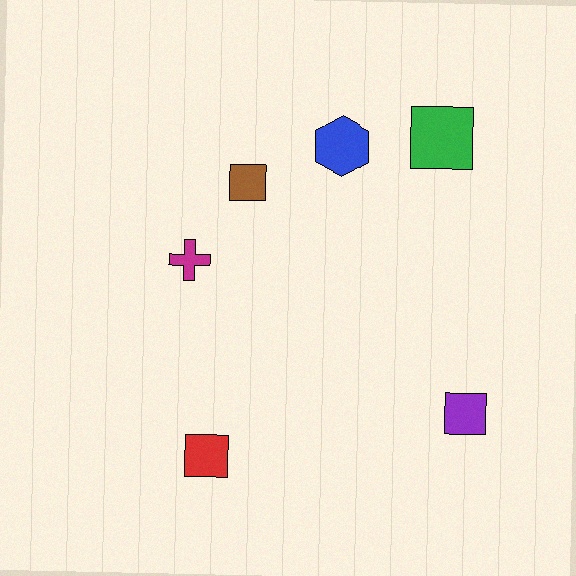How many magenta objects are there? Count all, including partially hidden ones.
There is 1 magenta object.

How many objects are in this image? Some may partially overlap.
There are 6 objects.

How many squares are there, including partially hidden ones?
There are 4 squares.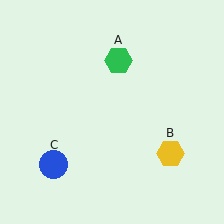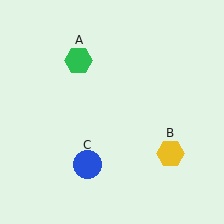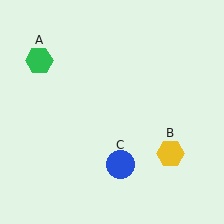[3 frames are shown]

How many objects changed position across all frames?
2 objects changed position: green hexagon (object A), blue circle (object C).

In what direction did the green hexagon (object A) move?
The green hexagon (object A) moved left.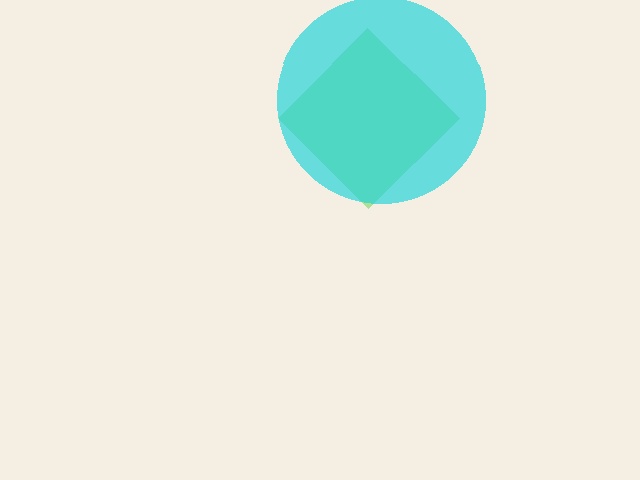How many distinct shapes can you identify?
There are 2 distinct shapes: a lime diamond, a cyan circle.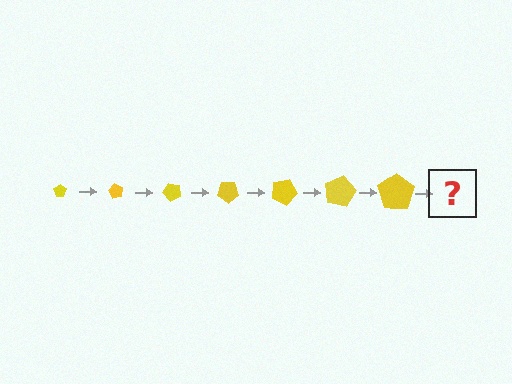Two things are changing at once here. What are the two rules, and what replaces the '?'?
The two rules are that the pentagon grows larger each step and it rotates 60 degrees each step. The '?' should be a pentagon, larger than the previous one and rotated 420 degrees from the start.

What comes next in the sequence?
The next element should be a pentagon, larger than the previous one and rotated 420 degrees from the start.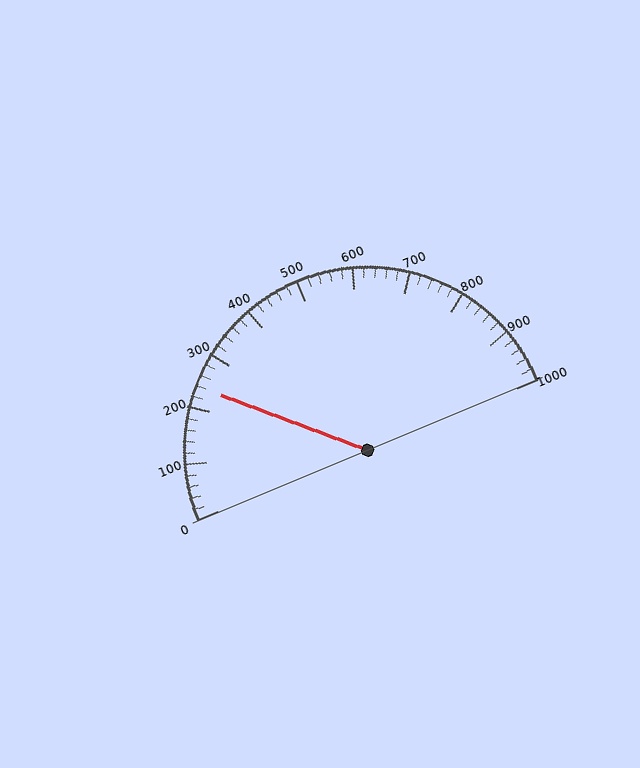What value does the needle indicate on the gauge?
The needle indicates approximately 240.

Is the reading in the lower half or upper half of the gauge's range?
The reading is in the lower half of the range (0 to 1000).